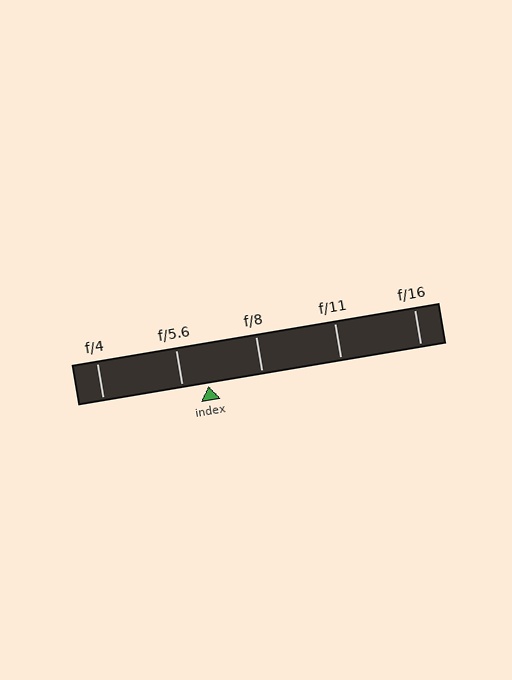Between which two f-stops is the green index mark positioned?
The index mark is between f/5.6 and f/8.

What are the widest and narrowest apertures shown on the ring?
The widest aperture shown is f/4 and the narrowest is f/16.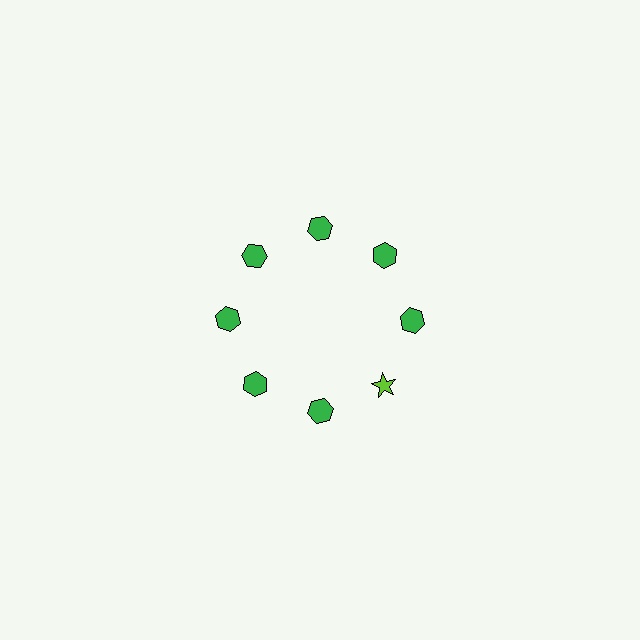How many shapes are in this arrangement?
There are 8 shapes arranged in a ring pattern.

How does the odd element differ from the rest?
It differs in both color (lime instead of green) and shape (star instead of hexagon).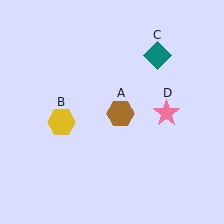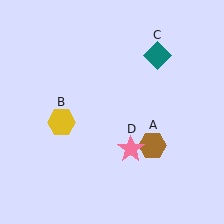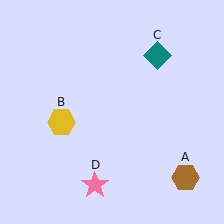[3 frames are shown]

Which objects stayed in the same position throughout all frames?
Yellow hexagon (object B) and teal diamond (object C) remained stationary.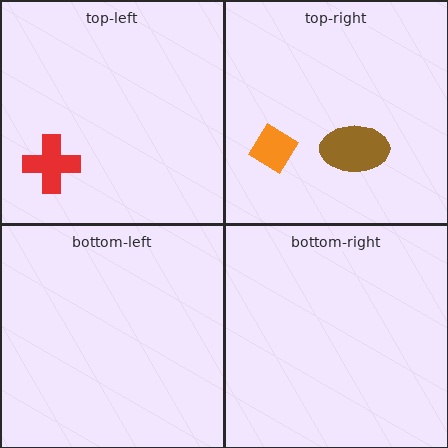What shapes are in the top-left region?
The red cross.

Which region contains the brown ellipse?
The top-right region.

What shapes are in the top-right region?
The orange diamond, the brown ellipse.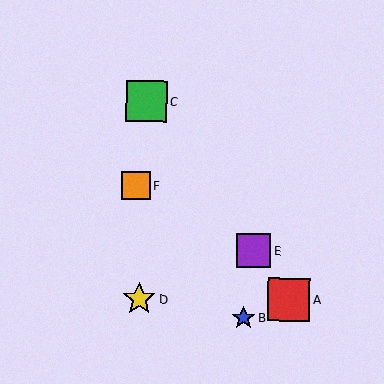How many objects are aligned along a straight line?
3 objects (A, C, E) are aligned along a straight line.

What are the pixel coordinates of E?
Object E is at (254, 251).